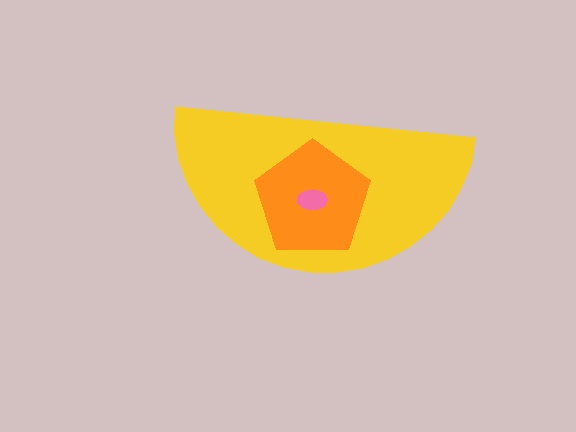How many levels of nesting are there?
3.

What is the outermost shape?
The yellow semicircle.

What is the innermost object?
The pink ellipse.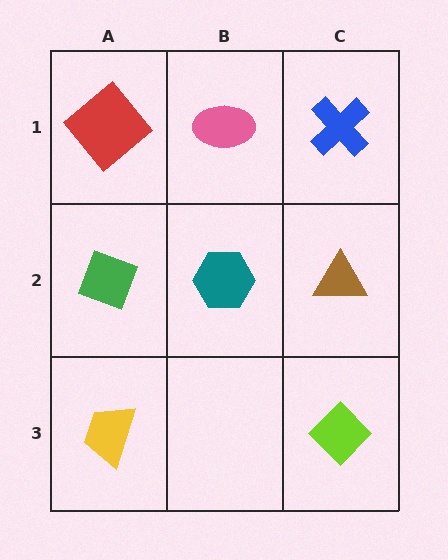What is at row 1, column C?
A blue cross.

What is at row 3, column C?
A lime diamond.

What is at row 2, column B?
A teal hexagon.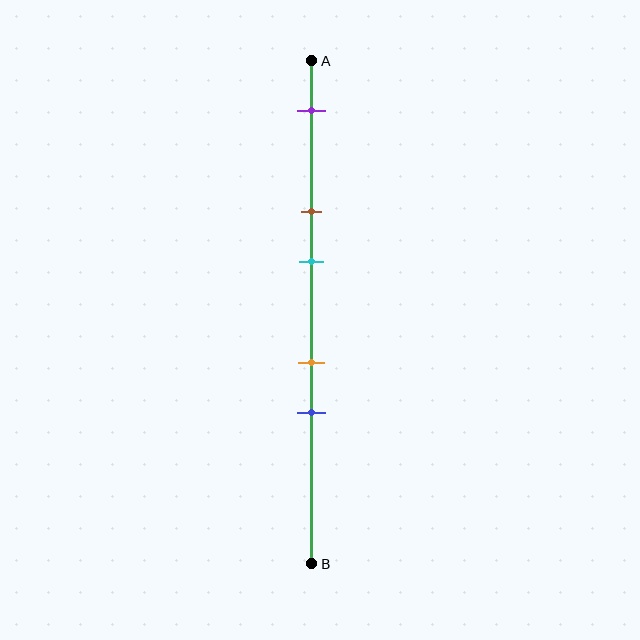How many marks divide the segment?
There are 5 marks dividing the segment.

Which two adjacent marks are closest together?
The orange and blue marks are the closest adjacent pair.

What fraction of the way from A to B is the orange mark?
The orange mark is approximately 60% (0.6) of the way from A to B.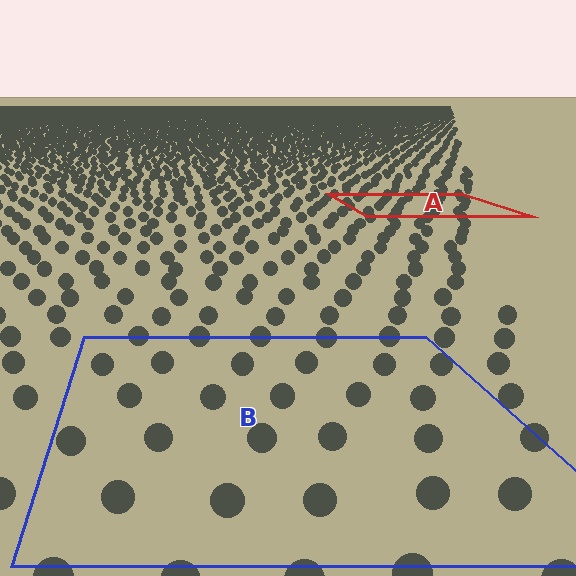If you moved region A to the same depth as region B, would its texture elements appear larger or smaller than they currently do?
They would appear larger. At a closer depth, the same texture elements are projected at a bigger on-screen size.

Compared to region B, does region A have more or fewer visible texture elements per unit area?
Region A has more texture elements per unit area — they are packed more densely because it is farther away.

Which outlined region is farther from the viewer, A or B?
Region A is farther from the viewer — the texture elements inside it appear smaller and more densely packed.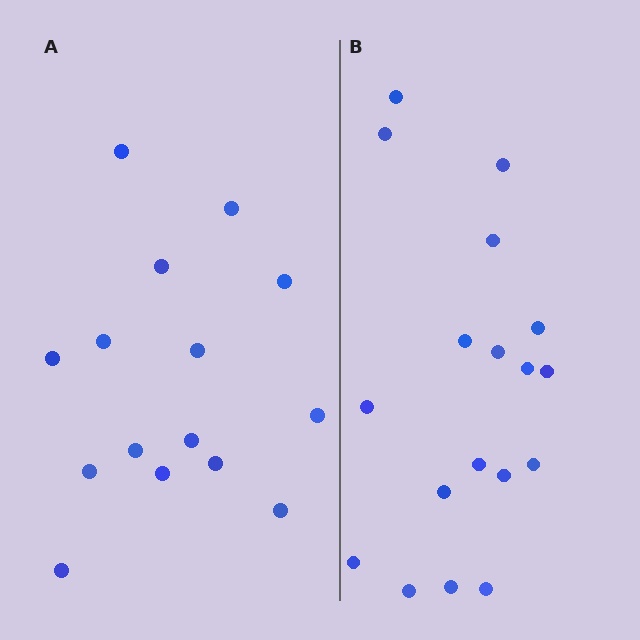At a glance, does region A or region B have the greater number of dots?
Region B (the right region) has more dots.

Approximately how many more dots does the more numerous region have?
Region B has just a few more — roughly 2 or 3 more dots than region A.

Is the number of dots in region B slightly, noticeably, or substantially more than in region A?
Region B has only slightly more — the two regions are fairly close. The ratio is roughly 1.2 to 1.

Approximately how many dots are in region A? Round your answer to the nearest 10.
About 20 dots. (The exact count is 15, which rounds to 20.)